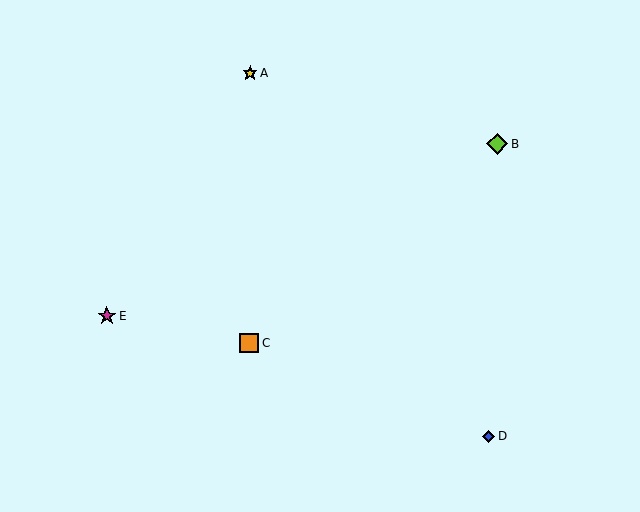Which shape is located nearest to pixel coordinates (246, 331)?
The orange square (labeled C) at (249, 343) is nearest to that location.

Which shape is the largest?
The lime diamond (labeled B) is the largest.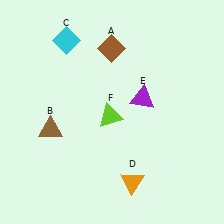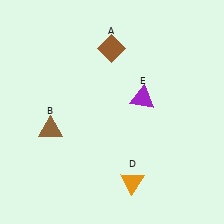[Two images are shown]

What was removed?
The cyan diamond (C), the lime triangle (F) were removed in Image 2.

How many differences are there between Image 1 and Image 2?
There are 2 differences between the two images.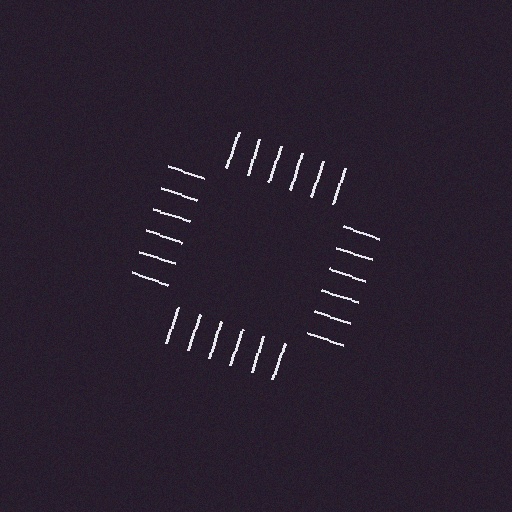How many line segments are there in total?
24 — 6 along each of the 4 edges.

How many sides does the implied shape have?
4 sides — the line-ends trace a square.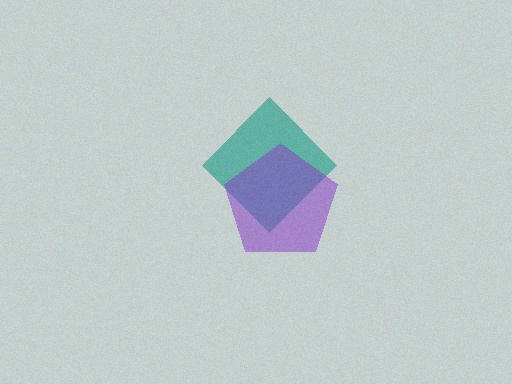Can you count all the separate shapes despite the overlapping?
Yes, there are 2 separate shapes.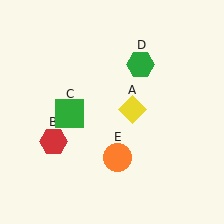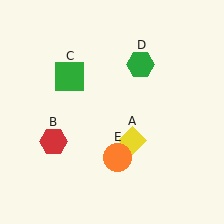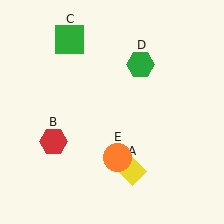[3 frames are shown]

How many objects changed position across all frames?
2 objects changed position: yellow diamond (object A), green square (object C).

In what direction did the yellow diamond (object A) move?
The yellow diamond (object A) moved down.